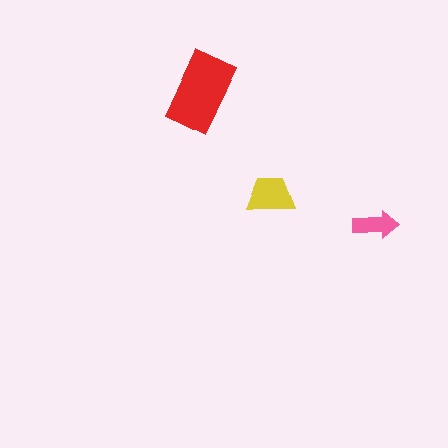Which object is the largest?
The red rectangle.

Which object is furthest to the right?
The pink arrow is rightmost.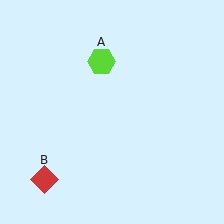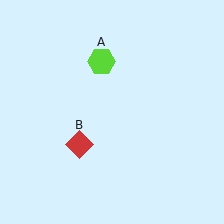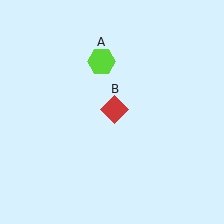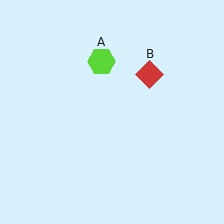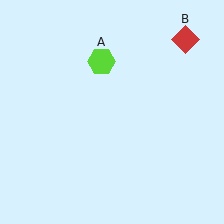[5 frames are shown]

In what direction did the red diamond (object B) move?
The red diamond (object B) moved up and to the right.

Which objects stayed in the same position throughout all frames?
Lime hexagon (object A) remained stationary.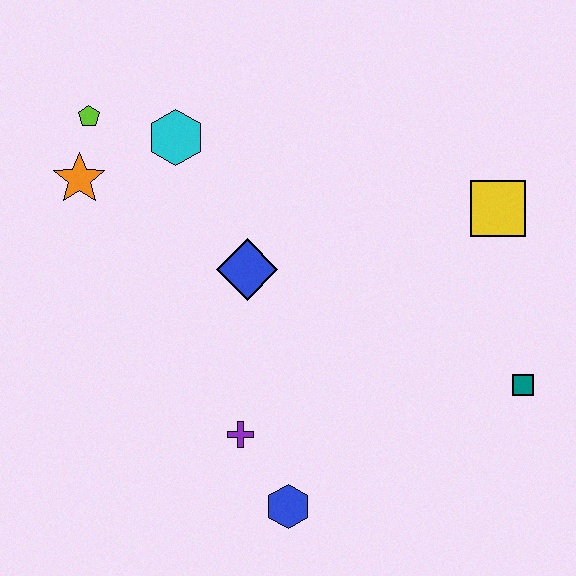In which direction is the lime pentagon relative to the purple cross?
The lime pentagon is above the purple cross.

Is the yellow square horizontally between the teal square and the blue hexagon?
Yes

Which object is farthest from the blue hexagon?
The lime pentagon is farthest from the blue hexagon.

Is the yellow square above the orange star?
No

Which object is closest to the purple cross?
The blue hexagon is closest to the purple cross.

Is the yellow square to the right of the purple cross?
Yes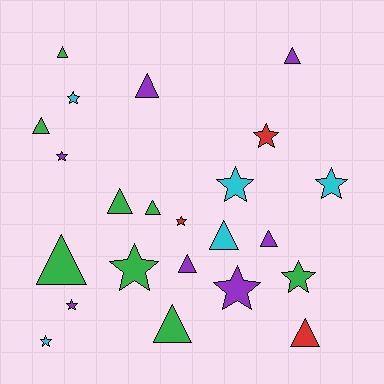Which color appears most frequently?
Green, with 8 objects.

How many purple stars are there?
There are 3 purple stars.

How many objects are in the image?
There are 23 objects.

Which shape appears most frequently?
Triangle, with 12 objects.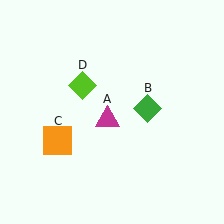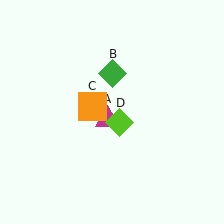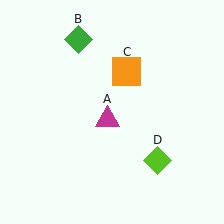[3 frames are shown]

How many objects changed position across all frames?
3 objects changed position: green diamond (object B), orange square (object C), lime diamond (object D).